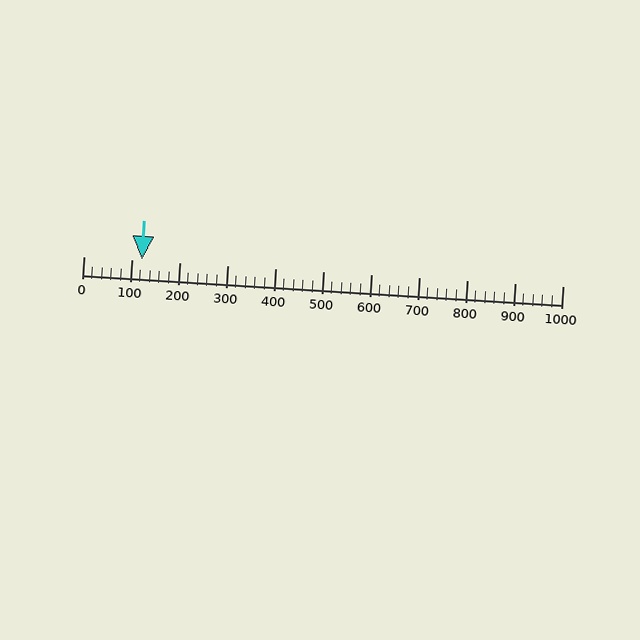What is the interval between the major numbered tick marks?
The major tick marks are spaced 100 units apart.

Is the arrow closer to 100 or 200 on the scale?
The arrow is closer to 100.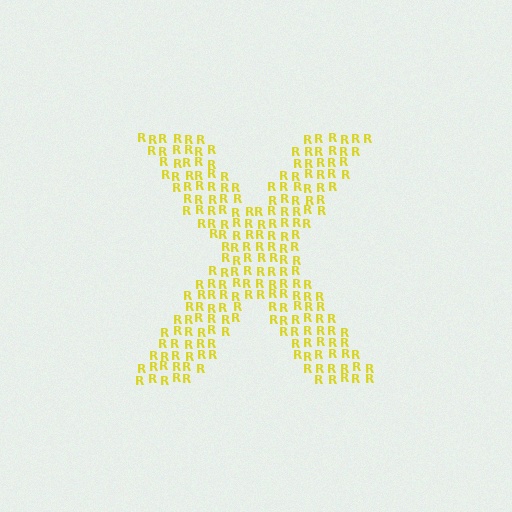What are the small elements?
The small elements are letter R's.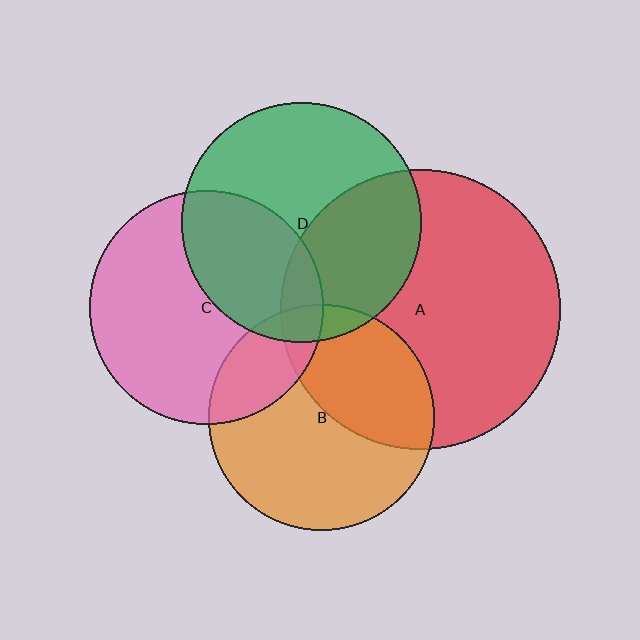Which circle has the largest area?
Circle A (red).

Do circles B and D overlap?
Yes.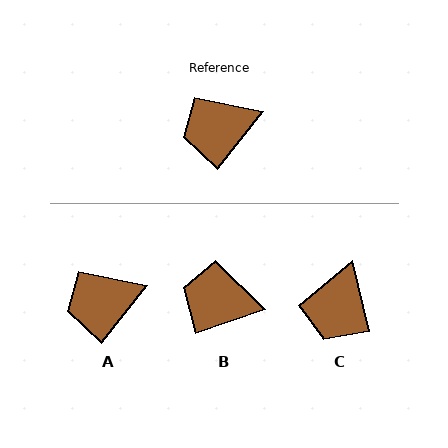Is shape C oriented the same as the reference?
No, it is off by about 52 degrees.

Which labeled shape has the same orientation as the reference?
A.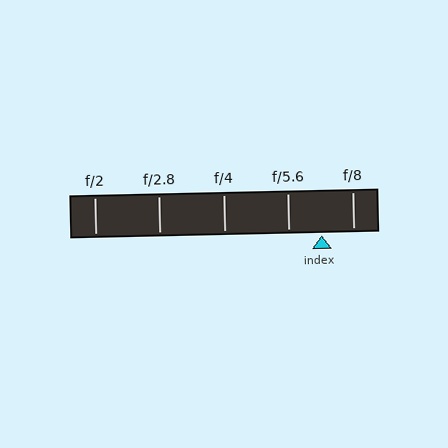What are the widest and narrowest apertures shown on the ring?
The widest aperture shown is f/2 and the narrowest is f/8.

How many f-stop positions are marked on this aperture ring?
There are 5 f-stop positions marked.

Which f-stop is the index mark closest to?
The index mark is closest to f/8.